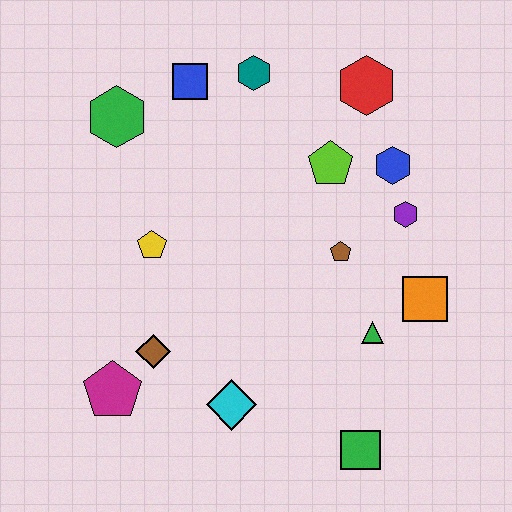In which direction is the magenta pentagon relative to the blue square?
The magenta pentagon is below the blue square.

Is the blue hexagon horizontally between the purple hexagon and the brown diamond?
Yes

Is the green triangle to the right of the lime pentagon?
Yes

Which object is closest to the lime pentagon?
The blue hexagon is closest to the lime pentagon.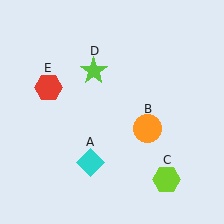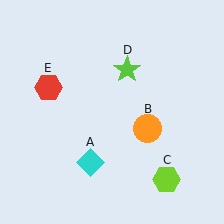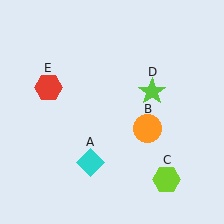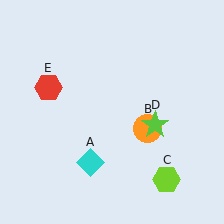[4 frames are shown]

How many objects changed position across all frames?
1 object changed position: lime star (object D).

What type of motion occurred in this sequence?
The lime star (object D) rotated clockwise around the center of the scene.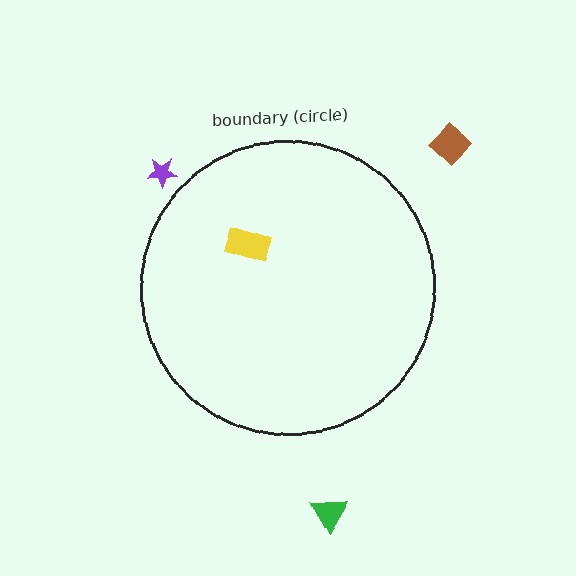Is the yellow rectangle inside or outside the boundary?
Inside.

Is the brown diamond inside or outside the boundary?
Outside.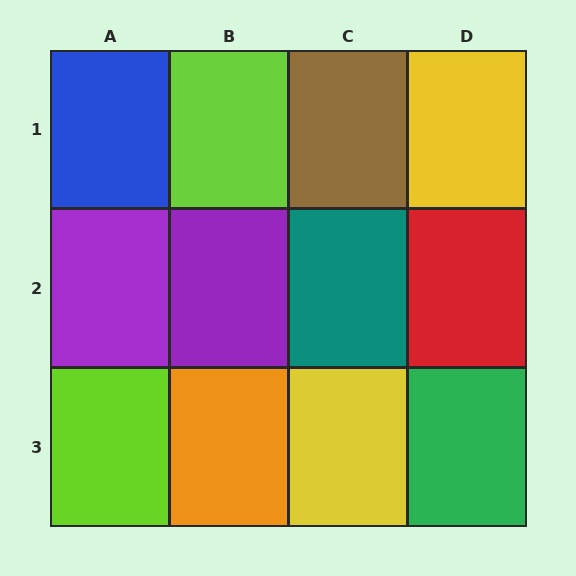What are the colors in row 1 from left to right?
Blue, lime, brown, yellow.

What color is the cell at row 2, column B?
Purple.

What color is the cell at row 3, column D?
Green.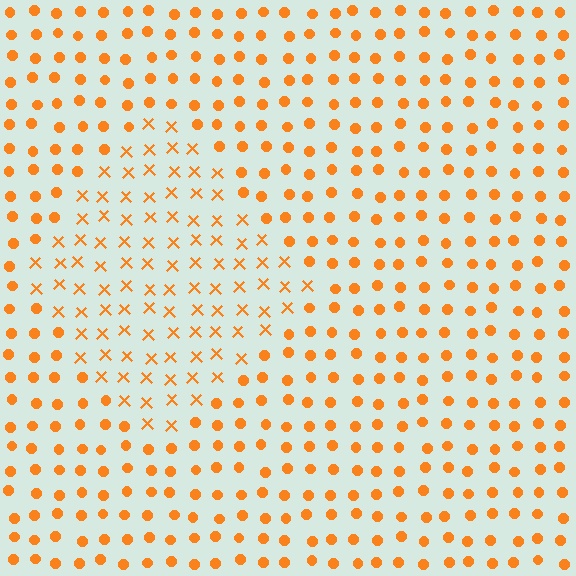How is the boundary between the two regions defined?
The boundary is defined by a change in element shape: X marks inside vs. circles outside. All elements share the same color and spacing.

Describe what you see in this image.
The image is filled with small orange elements arranged in a uniform grid. A diamond-shaped region contains X marks, while the surrounding area contains circles. The boundary is defined purely by the change in element shape.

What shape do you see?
I see a diamond.